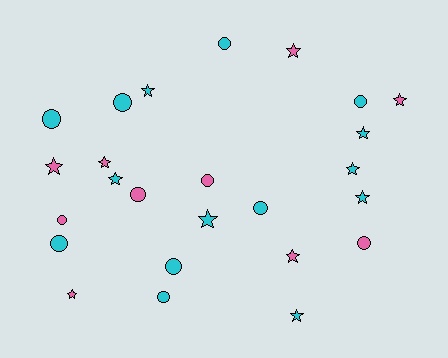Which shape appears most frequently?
Star, with 13 objects.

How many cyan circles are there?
There are 8 cyan circles.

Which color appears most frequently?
Cyan, with 15 objects.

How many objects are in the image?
There are 25 objects.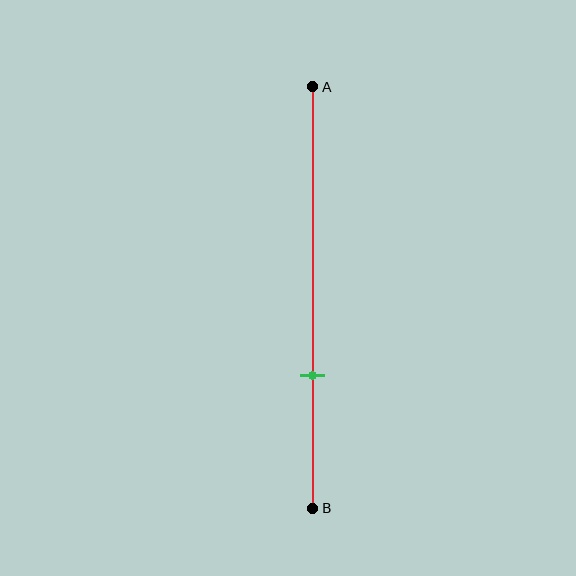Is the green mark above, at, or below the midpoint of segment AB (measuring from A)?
The green mark is below the midpoint of segment AB.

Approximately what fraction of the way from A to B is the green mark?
The green mark is approximately 70% of the way from A to B.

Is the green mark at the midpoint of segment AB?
No, the mark is at about 70% from A, not at the 50% midpoint.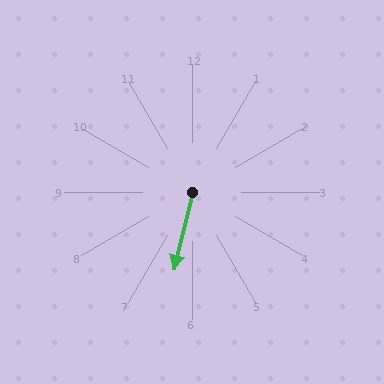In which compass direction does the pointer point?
South.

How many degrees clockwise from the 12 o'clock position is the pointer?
Approximately 193 degrees.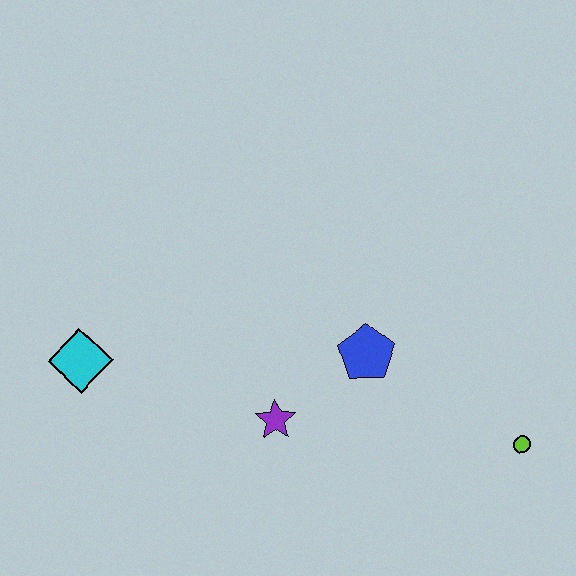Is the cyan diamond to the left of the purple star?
Yes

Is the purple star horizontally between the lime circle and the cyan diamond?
Yes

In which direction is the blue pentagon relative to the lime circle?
The blue pentagon is to the left of the lime circle.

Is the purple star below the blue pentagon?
Yes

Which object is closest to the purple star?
The blue pentagon is closest to the purple star.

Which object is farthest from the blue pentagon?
The cyan diamond is farthest from the blue pentagon.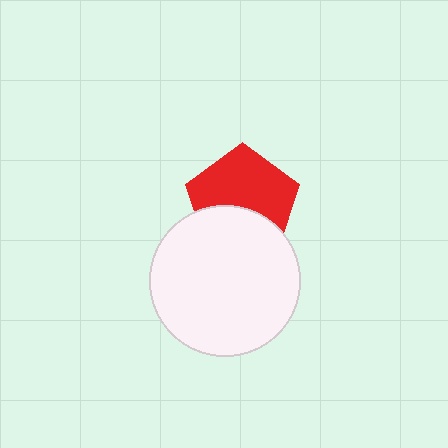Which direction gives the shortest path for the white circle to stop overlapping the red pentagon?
Moving down gives the shortest separation.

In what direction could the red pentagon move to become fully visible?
The red pentagon could move up. That would shift it out from behind the white circle entirely.